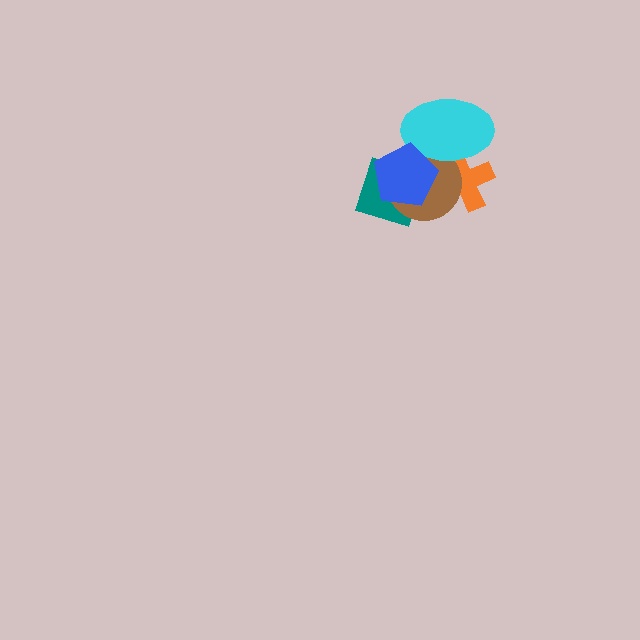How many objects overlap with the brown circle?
4 objects overlap with the brown circle.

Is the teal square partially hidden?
Yes, it is partially covered by another shape.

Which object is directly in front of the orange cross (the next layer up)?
The brown circle is directly in front of the orange cross.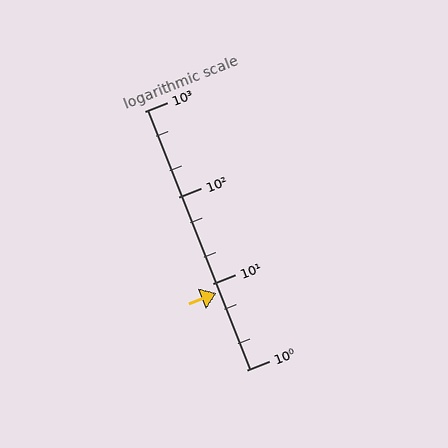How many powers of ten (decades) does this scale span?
The scale spans 3 decades, from 1 to 1000.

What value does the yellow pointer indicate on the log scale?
The pointer indicates approximately 7.8.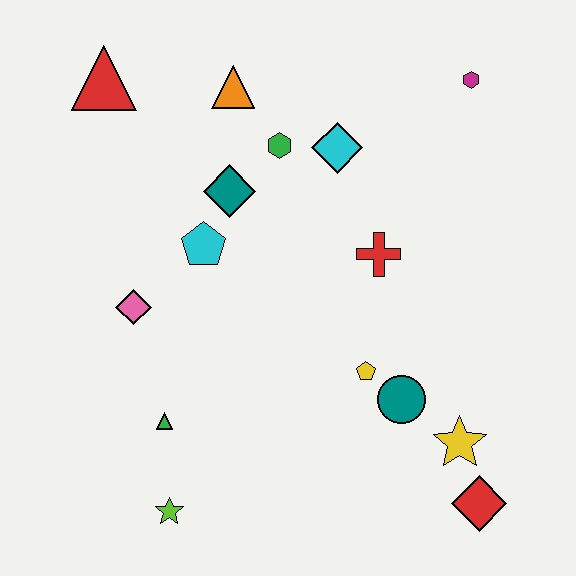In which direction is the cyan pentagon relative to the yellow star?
The cyan pentagon is to the left of the yellow star.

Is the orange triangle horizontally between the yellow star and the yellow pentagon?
No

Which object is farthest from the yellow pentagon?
The red triangle is farthest from the yellow pentagon.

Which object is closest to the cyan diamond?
The green hexagon is closest to the cyan diamond.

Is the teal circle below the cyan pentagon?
Yes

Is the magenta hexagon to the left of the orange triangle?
No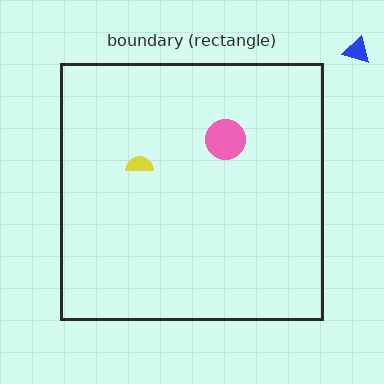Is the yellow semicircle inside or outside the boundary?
Inside.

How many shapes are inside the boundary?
2 inside, 1 outside.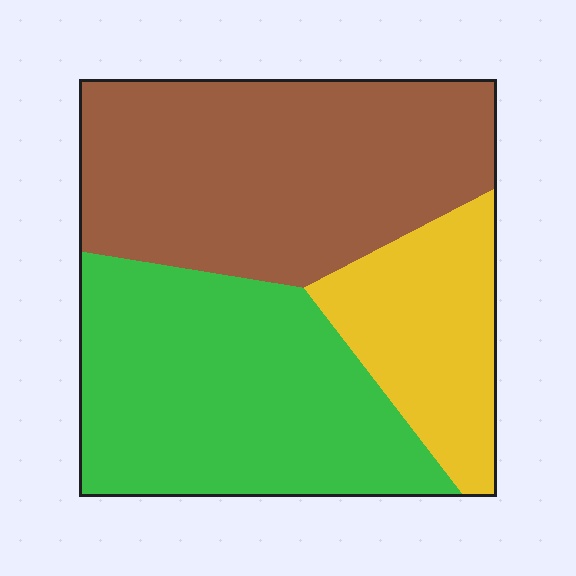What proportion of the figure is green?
Green covers about 40% of the figure.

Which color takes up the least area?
Yellow, at roughly 20%.